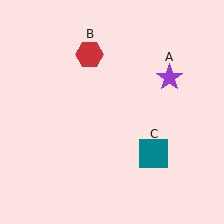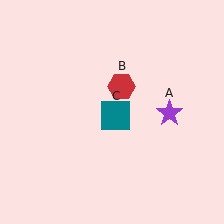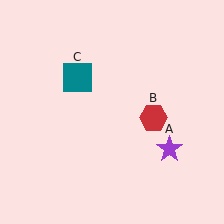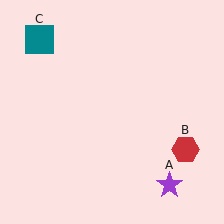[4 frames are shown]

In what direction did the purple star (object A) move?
The purple star (object A) moved down.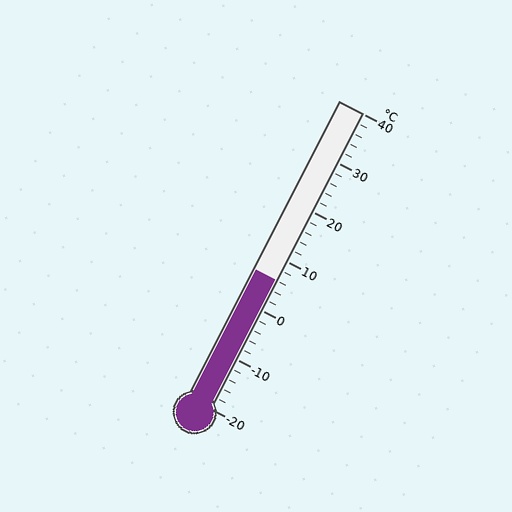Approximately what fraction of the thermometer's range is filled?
The thermometer is filled to approximately 45% of its range.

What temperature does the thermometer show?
The thermometer shows approximately 6°C.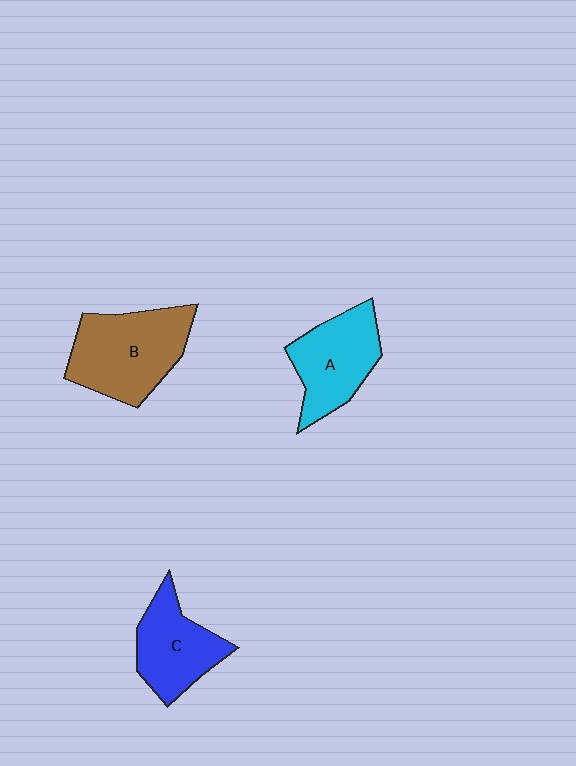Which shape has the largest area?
Shape B (brown).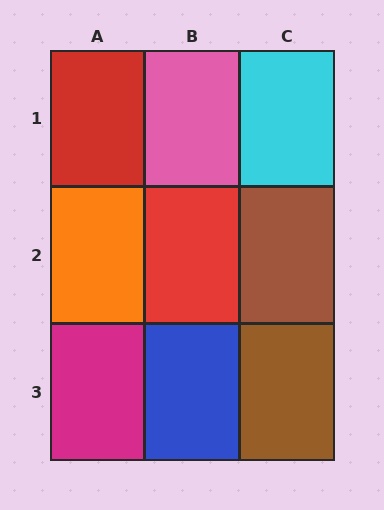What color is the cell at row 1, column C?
Cyan.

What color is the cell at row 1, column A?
Red.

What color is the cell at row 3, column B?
Blue.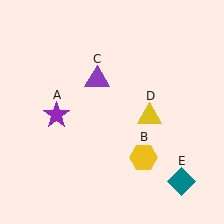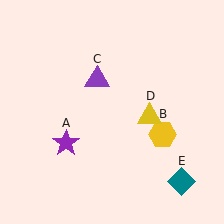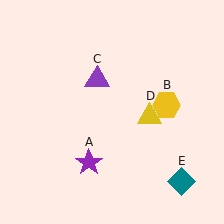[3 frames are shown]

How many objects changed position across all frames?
2 objects changed position: purple star (object A), yellow hexagon (object B).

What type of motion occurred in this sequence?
The purple star (object A), yellow hexagon (object B) rotated counterclockwise around the center of the scene.